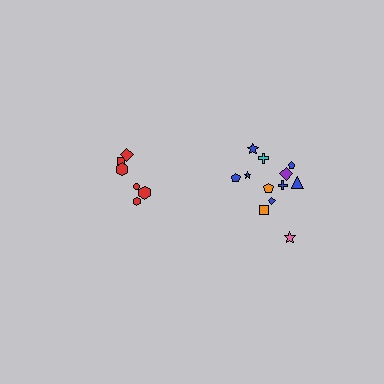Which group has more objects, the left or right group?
The right group.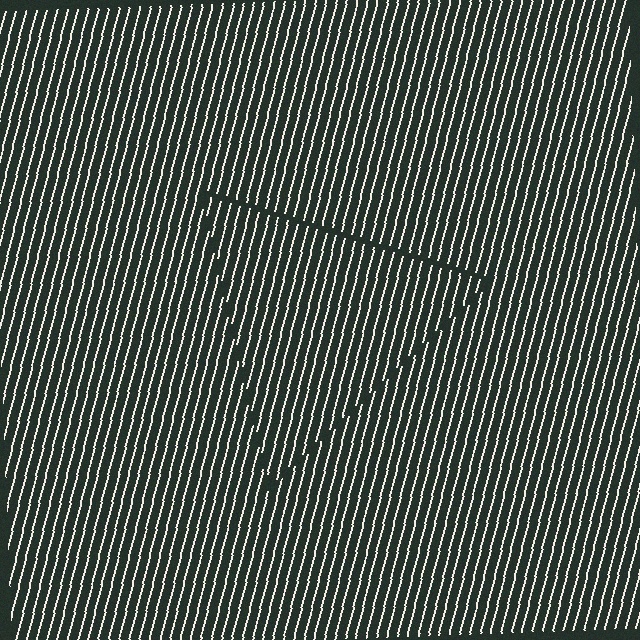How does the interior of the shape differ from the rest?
The interior of the shape contains the same grating, shifted by half a period — the contour is defined by the phase discontinuity where line-ends from the inner and outer gratings abut.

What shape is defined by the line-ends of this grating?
An illusory triangle. The interior of the shape contains the same grating, shifted by half a period — the contour is defined by the phase discontinuity where line-ends from the inner and outer gratings abut.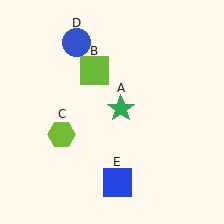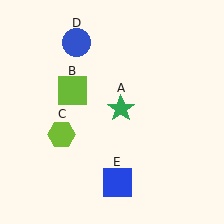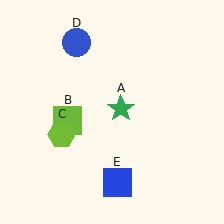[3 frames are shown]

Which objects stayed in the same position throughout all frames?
Green star (object A) and lime hexagon (object C) and blue circle (object D) and blue square (object E) remained stationary.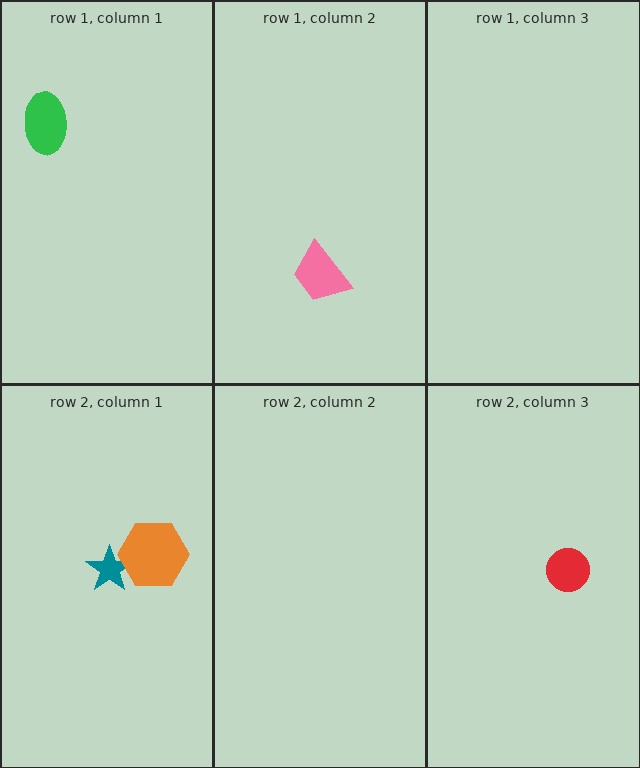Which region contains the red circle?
The row 2, column 3 region.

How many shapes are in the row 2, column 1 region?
2.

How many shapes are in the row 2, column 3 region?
1.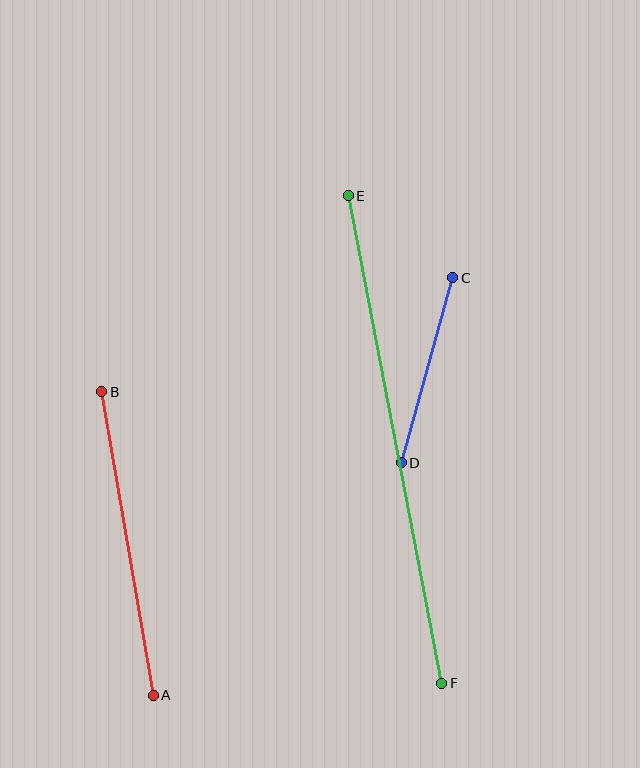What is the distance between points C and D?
The distance is approximately 192 pixels.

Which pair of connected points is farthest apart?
Points E and F are farthest apart.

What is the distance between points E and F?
The distance is approximately 496 pixels.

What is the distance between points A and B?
The distance is approximately 308 pixels.